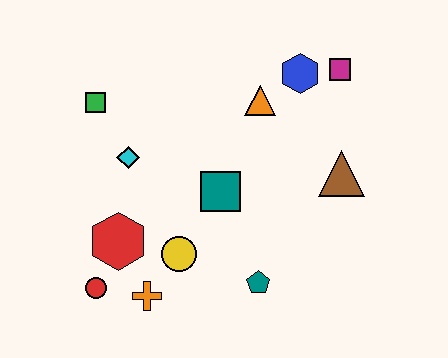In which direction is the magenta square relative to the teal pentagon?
The magenta square is above the teal pentagon.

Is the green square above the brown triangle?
Yes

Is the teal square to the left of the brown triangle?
Yes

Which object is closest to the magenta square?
The blue hexagon is closest to the magenta square.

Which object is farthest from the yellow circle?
The magenta square is farthest from the yellow circle.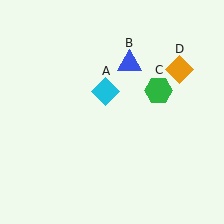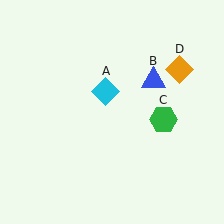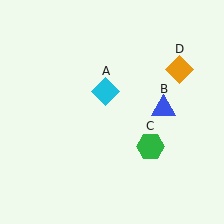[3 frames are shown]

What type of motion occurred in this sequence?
The blue triangle (object B), green hexagon (object C) rotated clockwise around the center of the scene.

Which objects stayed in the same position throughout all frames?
Cyan diamond (object A) and orange diamond (object D) remained stationary.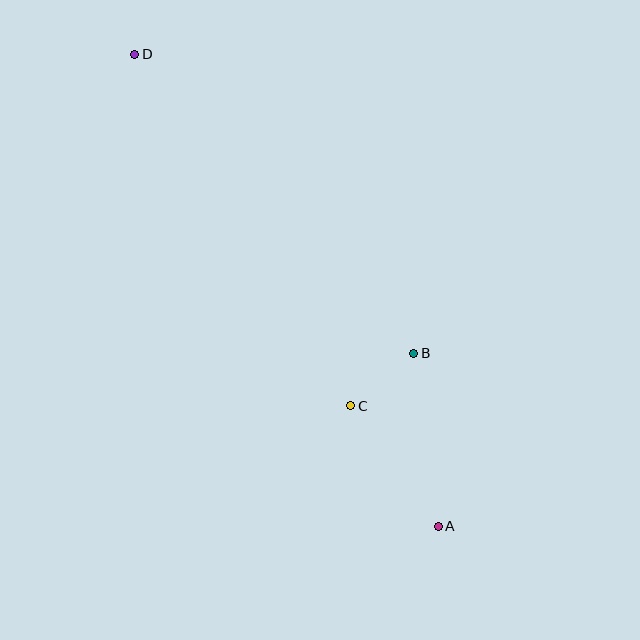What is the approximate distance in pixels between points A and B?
The distance between A and B is approximately 175 pixels.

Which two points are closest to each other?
Points B and C are closest to each other.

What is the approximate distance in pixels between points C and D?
The distance between C and D is approximately 412 pixels.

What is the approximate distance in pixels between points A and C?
The distance between A and C is approximately 149 pixels.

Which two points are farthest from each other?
Points A and D are farthest from each other.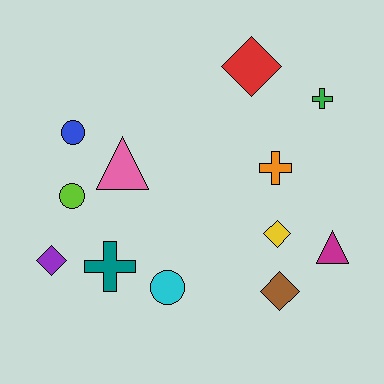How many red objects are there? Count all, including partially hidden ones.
There is 1 red object.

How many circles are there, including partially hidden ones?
There are 3 circles.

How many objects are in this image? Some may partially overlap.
There are 12 objects.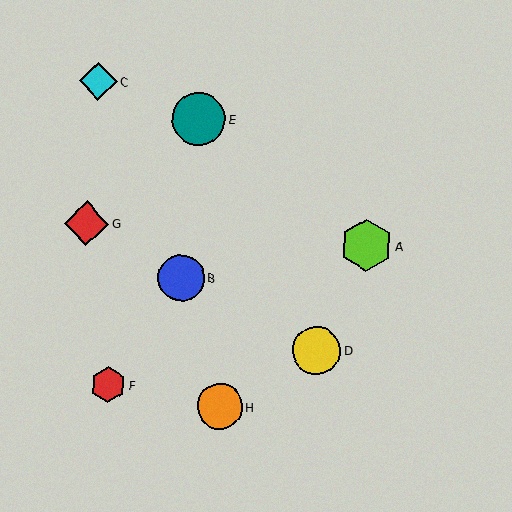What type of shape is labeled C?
Shape C is a cyan diamond.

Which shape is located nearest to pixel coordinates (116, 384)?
The red hexagon (labeled F) at (108, 385) is nearest to that location.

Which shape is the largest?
The teal circle (labeled E) is the largest.